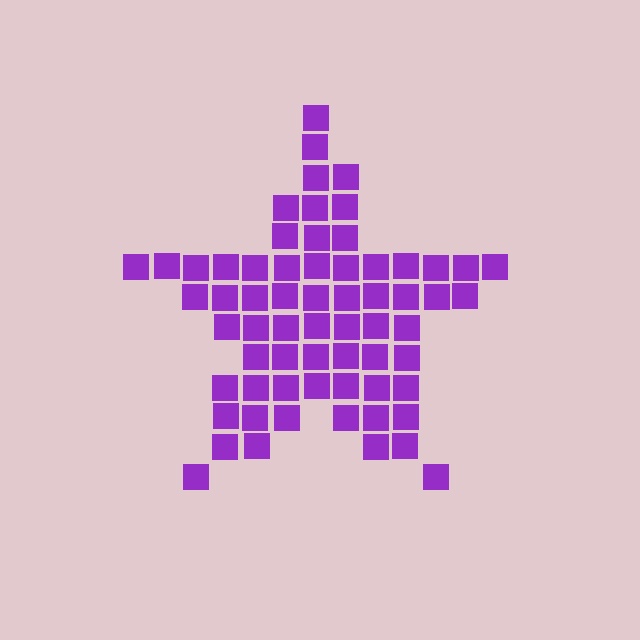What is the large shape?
The large shape is a star.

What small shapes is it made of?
It is made of small squares.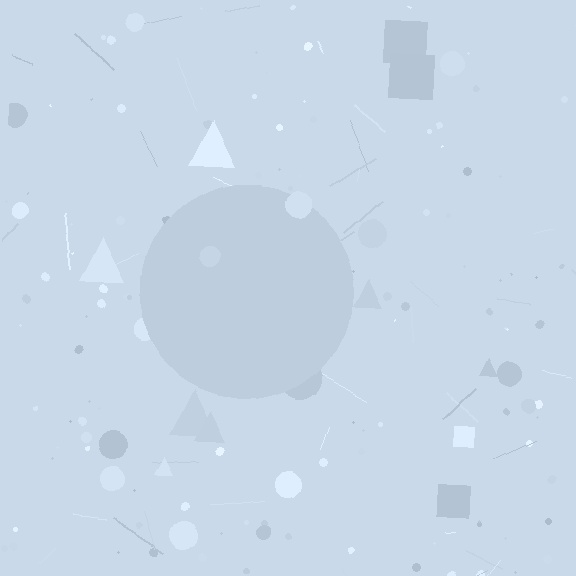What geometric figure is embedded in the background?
A circle is embedded in the background.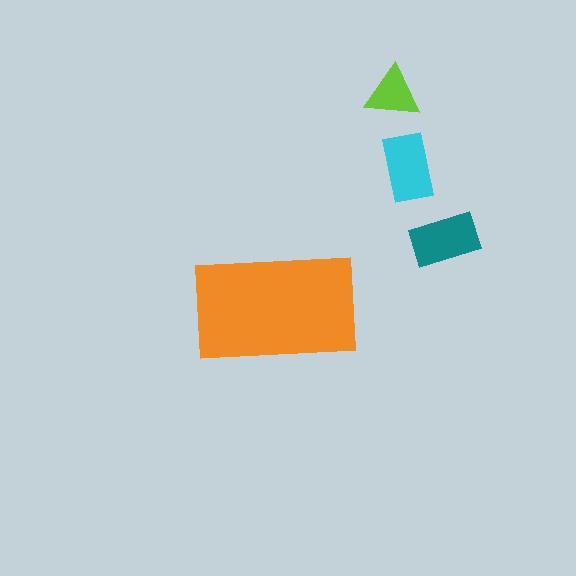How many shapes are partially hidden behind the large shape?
0 shapes are partially hidden.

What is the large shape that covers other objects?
An orange rectangle.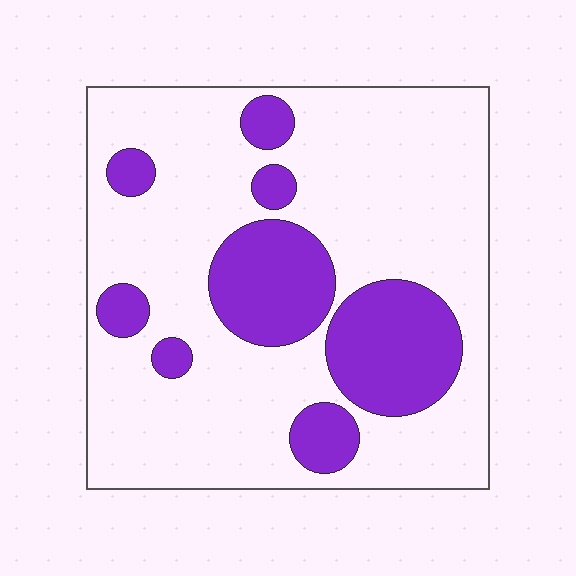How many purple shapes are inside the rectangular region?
8.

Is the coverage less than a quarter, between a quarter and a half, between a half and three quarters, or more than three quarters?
Between a quarter and a half.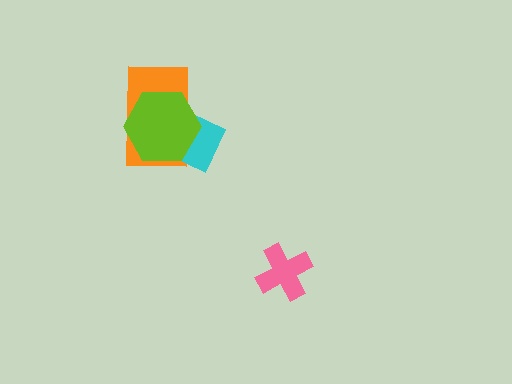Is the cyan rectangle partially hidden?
Yes, it is partially covered by another shape.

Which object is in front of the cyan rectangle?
The lime hexagon is in front of the cyan rectangle.